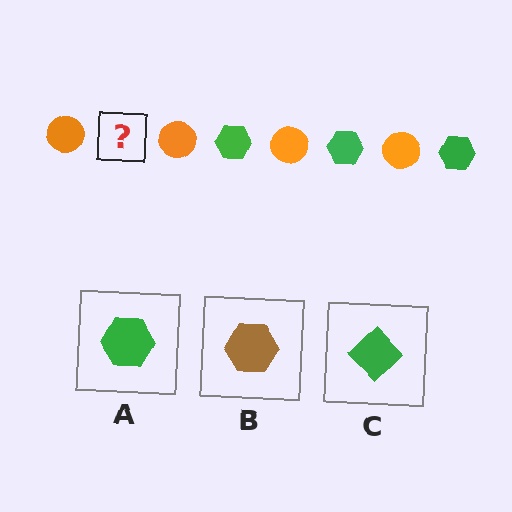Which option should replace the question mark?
Option A.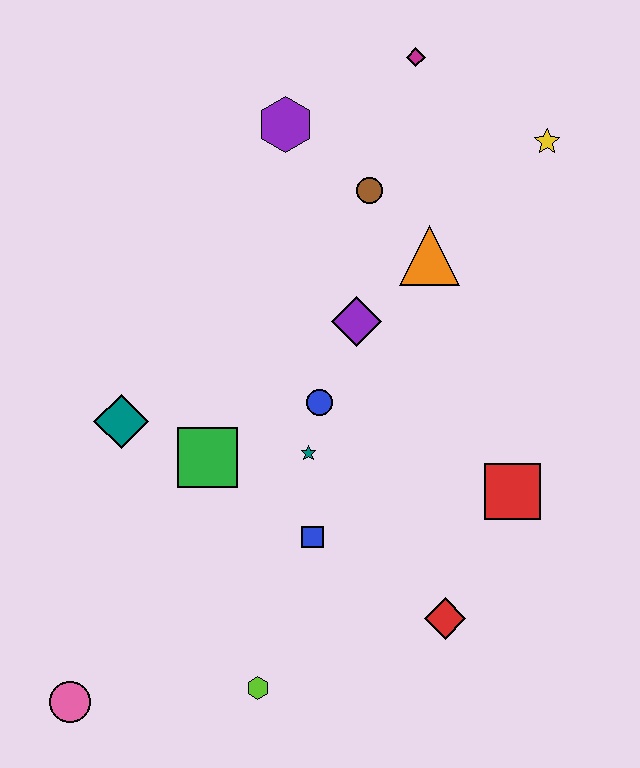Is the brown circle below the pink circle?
No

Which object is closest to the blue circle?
The teal star is closest to the blue circle.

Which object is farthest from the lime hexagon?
The magenta diamond is farthest from the lime hexagon.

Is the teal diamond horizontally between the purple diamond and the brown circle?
No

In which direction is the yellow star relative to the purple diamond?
The yellow star is to the right of the purple diamond.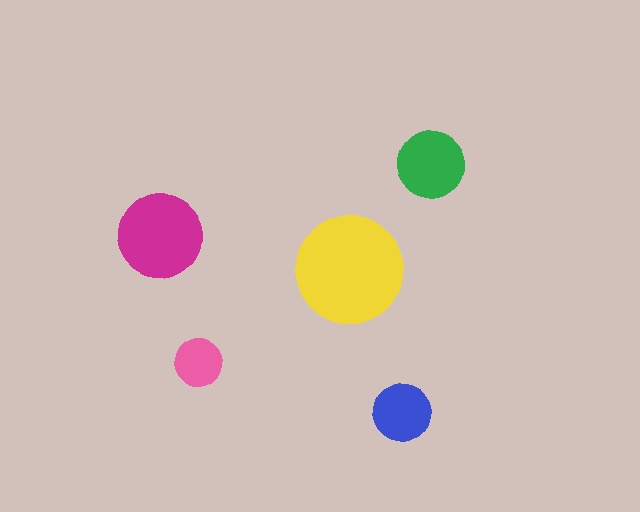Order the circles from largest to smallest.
the yellow one, the magenta one, the green one, the blue one, the pink one.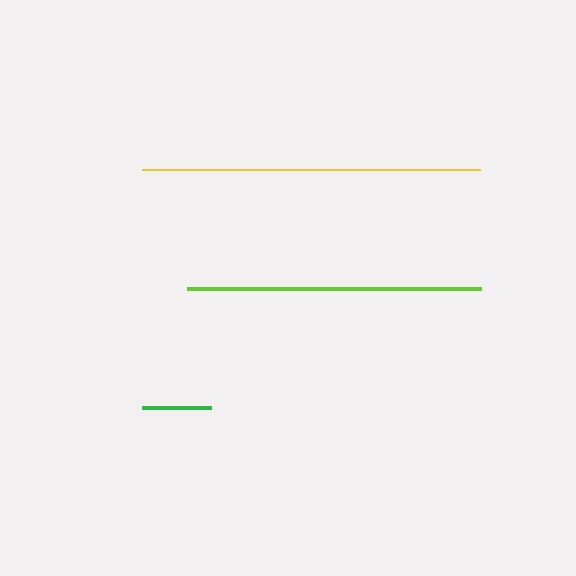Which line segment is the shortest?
The green line is the shortest at approximately 69 pixels.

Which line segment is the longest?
The yellow line is the longest at approximately 338 pixels.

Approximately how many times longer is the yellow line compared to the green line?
The yellow line is approximately 4.9 times the length of the green line.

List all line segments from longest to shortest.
From longest to shortest: yellow, lime, green.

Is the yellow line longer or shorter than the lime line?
The yellow line is longer than the lime line.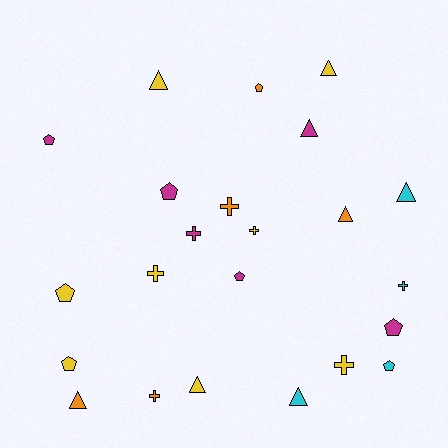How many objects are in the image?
There are 23 objects.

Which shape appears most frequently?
Pentagon, with 8 objects.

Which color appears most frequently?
Yellow, with 8 objects.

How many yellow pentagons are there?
There are 2 yellow pentagons.